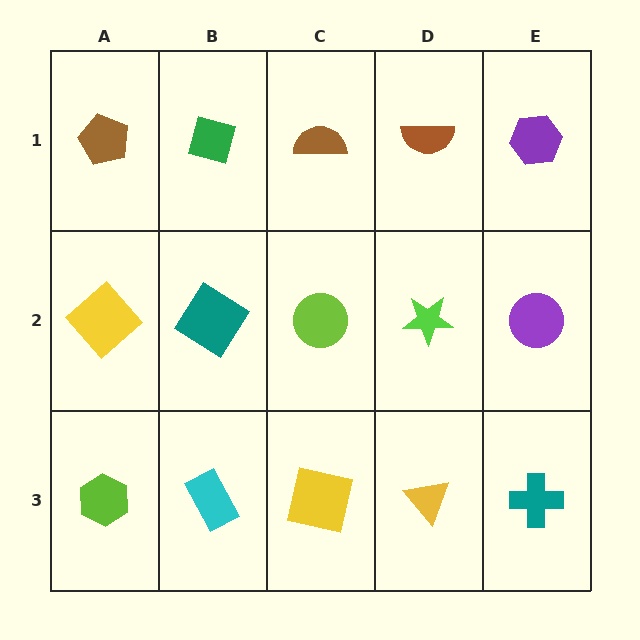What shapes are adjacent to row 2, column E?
A purple hexagon (row 1, column E), a teal cross (row 3, column E), a lime star (row 2, column D).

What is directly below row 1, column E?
A purple circle.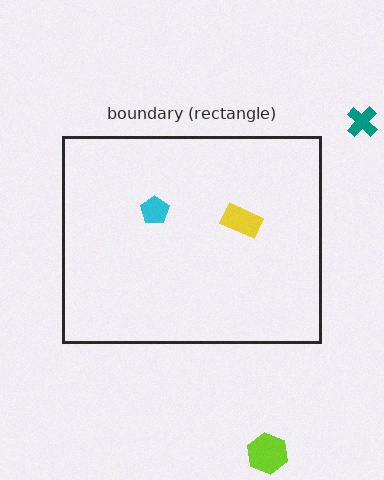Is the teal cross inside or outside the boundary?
Outside.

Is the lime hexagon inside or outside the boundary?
Outside.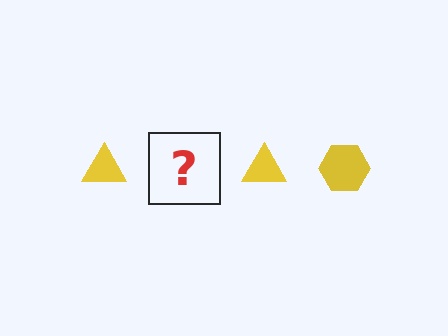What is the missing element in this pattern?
The missing element is a yellow hexagon.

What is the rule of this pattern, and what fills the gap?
The rule is that the pattern cycles through triangle, hexagon shapes in yellow. The gap should be filled with a yellow hexagon.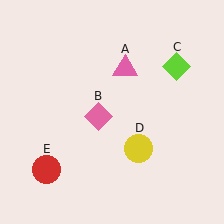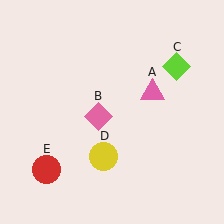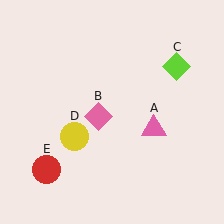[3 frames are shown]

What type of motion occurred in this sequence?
The pink triangle (object A), yellow circle (object D) rotated clockwise around the center of the scene.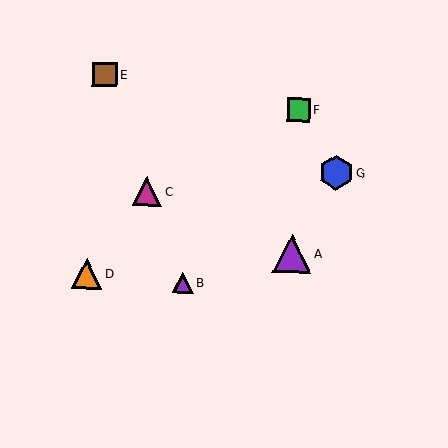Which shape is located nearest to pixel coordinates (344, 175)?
The blue hexagon (labeled G) at (336, 172) is nearest to that location.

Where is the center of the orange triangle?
The center of the orange triangle is at (87, 274).